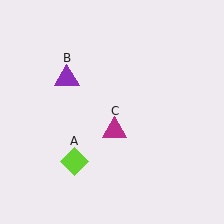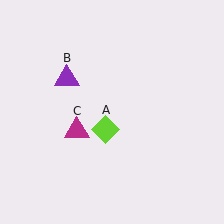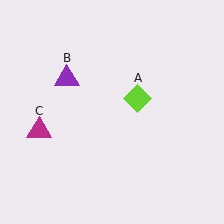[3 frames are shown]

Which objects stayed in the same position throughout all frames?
Purple triangle (object B) remained stationary.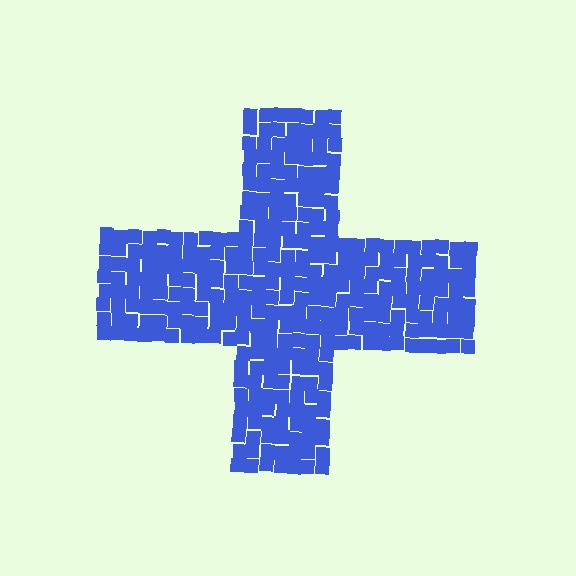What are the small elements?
The small elements are squares.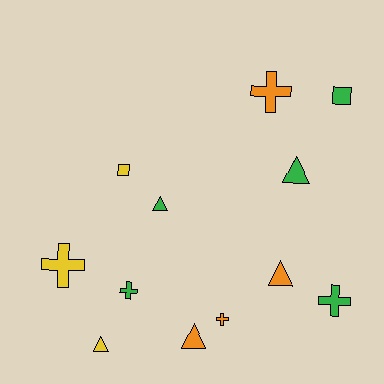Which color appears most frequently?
Green, with 5 objects.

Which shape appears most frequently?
Triangle, with 5 objects.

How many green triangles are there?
There are 2 green triangles.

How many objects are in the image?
There are 12 objects.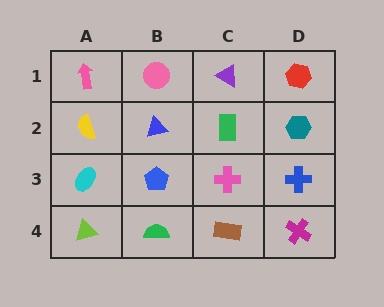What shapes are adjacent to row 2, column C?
A purple triangle (row 1, column C), a pink cross (row 3, column C), a blue triangle (row 2, column B), a teal hexagon (row 2, column D).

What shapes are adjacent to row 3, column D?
A teal hexagon (row 2, column D), a magenta cross (row 4, column D), a pink cross (row 3, column C).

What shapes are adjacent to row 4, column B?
A blue pentagon (row 3, column B), a lime triangle (row 4, column A), a brown rectangle (row 4, column C).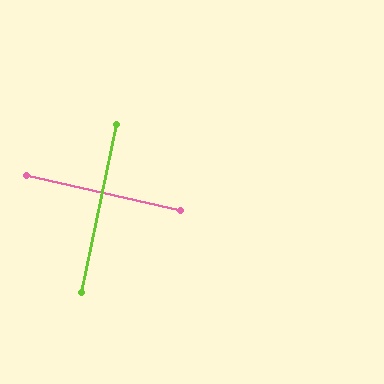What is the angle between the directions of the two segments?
Approximately 89 degrees.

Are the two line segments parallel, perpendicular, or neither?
Perpendicular — they meet at approximately 89°.